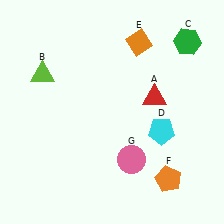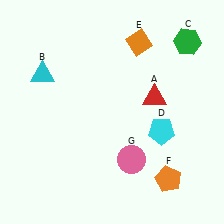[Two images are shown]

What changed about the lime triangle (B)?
In Image 1, B is lime. In Image 2, it changed to cyan.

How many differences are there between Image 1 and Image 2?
There is 1 difference between the two images.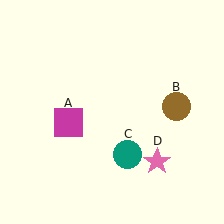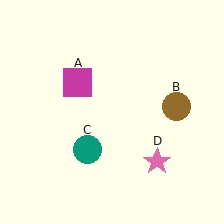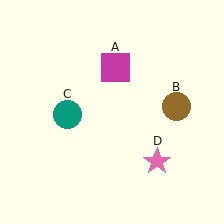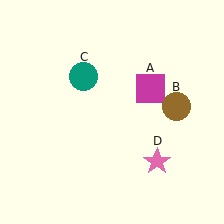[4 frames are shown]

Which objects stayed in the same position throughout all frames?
Brown circle (object B) and pink star (object D) remained stationary.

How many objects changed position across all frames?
2 objects changed position: magenta square (object A), teal circle (object C).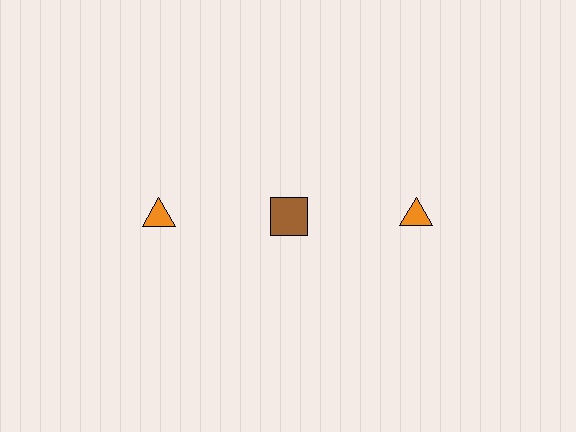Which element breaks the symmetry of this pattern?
The brown square in the top row, second from left column breaks the symmetry. All other shapes are orange triangles.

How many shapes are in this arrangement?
There are 3 shapes arranged in a grid pattern.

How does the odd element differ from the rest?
It differs in both color (brown instead of orange) and shape (square instead of triangle).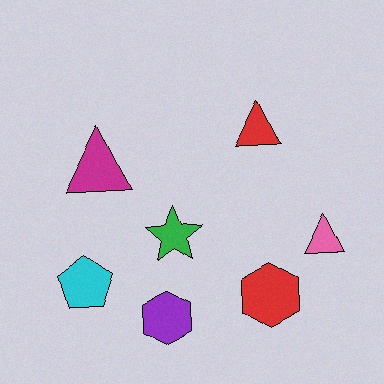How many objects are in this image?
There are 7 objects.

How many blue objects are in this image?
There are no blue objects.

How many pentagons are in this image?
There is 1 pentagon.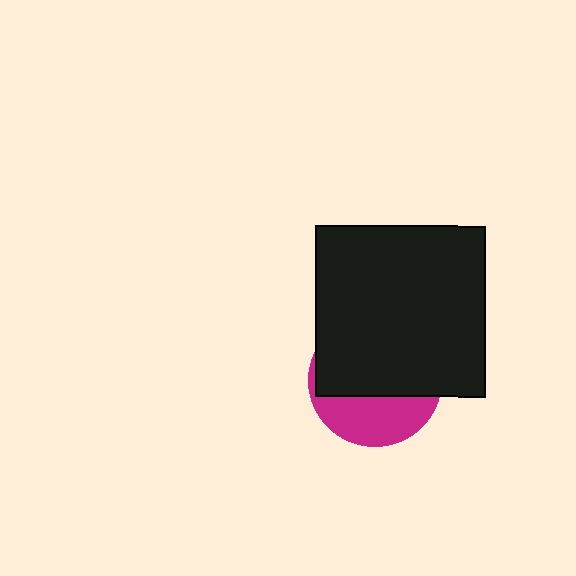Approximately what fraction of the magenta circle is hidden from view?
Roughly 64% of the magenta circle is hidden behind the black square.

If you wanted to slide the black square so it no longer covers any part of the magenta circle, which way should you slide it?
Slide it up — that is the most direct way to separate the two shapes.